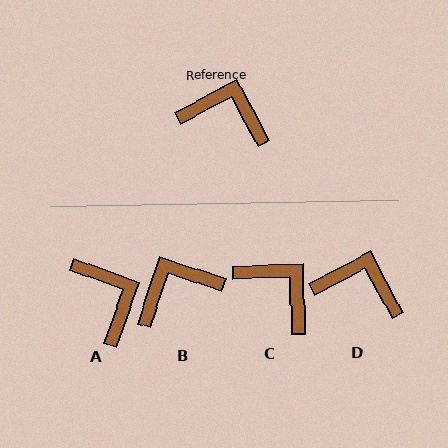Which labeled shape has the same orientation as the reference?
D.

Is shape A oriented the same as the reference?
No, it is off by about 48 degrees.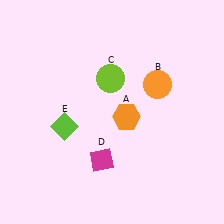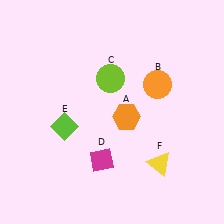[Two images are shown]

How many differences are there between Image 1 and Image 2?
There is 1 difference between the two images.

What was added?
A yellow triangle (F) was added in Image 2.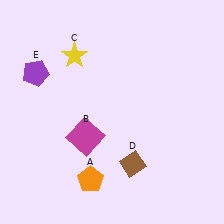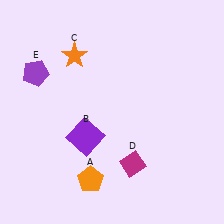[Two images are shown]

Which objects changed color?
B changed from magenta to purple. C changed from yellow to orange. D changed from brown to magenta.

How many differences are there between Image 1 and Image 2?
There are 3 differences between the two images.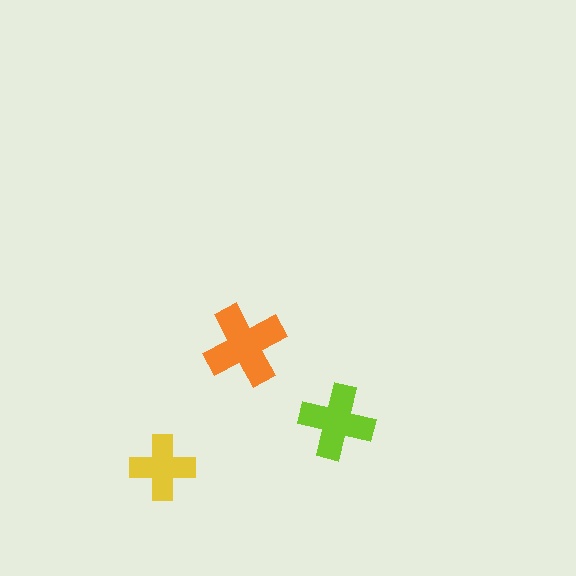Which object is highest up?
The orange cross is topmost.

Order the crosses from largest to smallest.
the orange one, the lime one, the yellow one.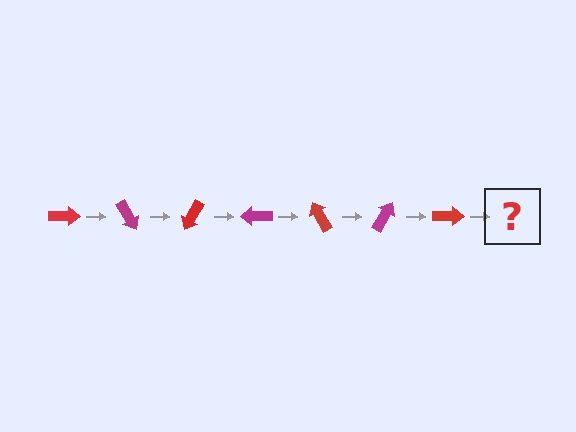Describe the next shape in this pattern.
It should be a magenta arrow, rotated 420 degrees from the start.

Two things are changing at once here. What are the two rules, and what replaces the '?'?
The two rules are that it rotates 60 degrees each step and the color cycles through red and magenta. The '?' should be a magenta arrow, rotated 420 degrees from the start.